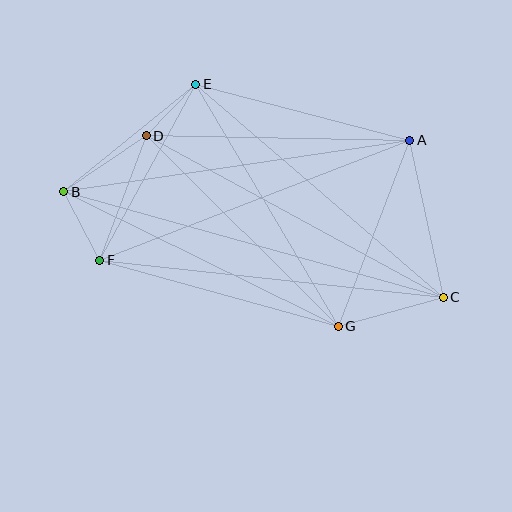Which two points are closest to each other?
Points D and E are closest to each other.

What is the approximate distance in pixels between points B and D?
The distance between B and D is approximately 100 pixels.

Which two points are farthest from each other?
Points B and C are farthest from each other.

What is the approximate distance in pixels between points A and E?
The distance between A and E is approximately 221 pixels.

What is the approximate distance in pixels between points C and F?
The distance between C and F is approximately 345 pixels.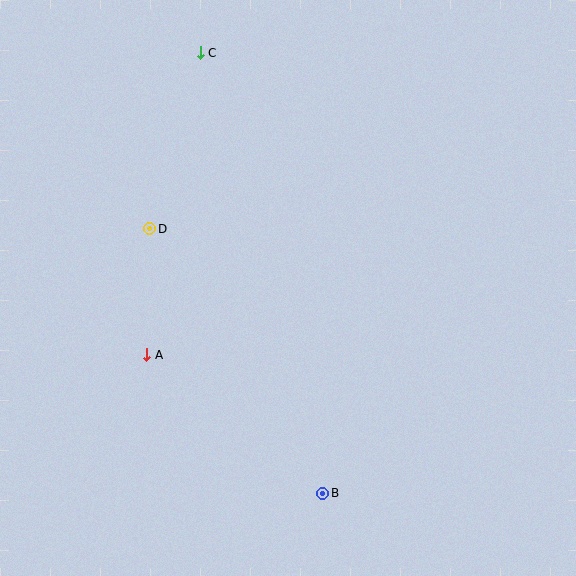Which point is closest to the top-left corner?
Point C is closest to the top-left corner.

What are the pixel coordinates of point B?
Point B is at (323, 493).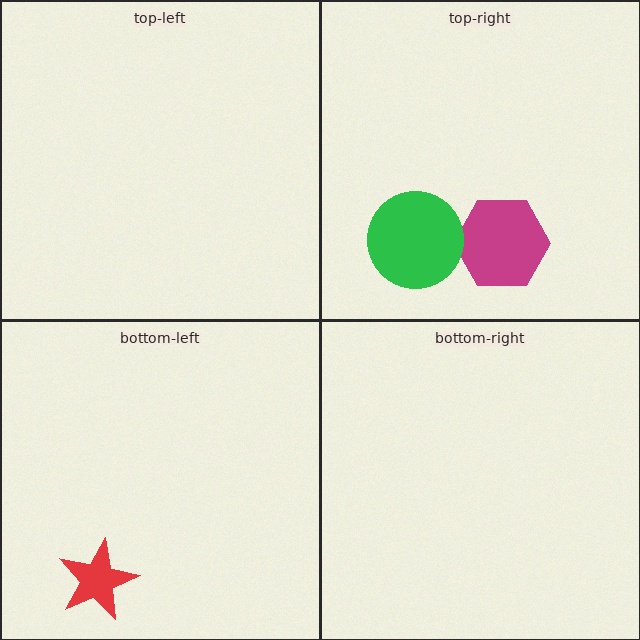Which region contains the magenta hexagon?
The top-right region.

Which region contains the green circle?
The top-right region.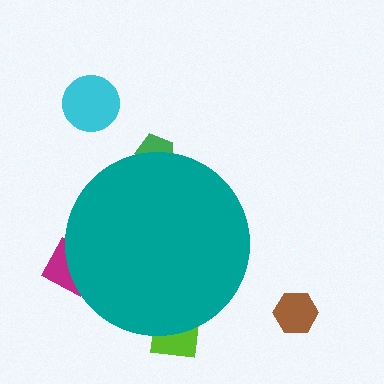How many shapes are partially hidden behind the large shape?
3 shapes are partially hidden.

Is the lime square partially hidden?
Yes, the lime square is partially hidden behind the teal circle.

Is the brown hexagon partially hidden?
No, the brown hexagon is fully visible.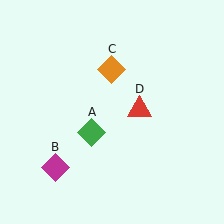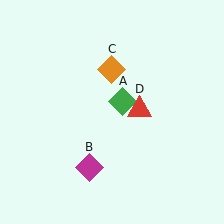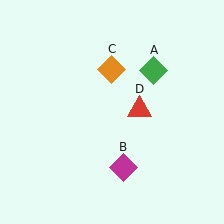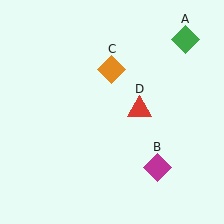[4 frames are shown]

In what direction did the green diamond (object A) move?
The green diamond (object A) moved up and to the right.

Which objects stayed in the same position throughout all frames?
Orange diamond (object C) and red triangle (object D) remained stationary.